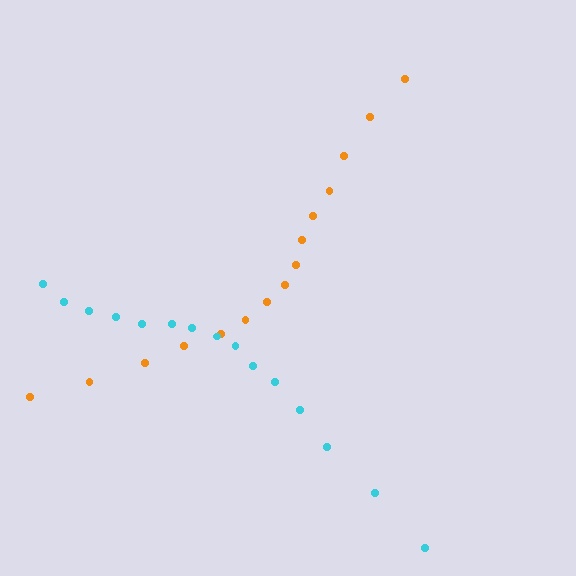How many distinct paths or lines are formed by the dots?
There are 2 distinct paths.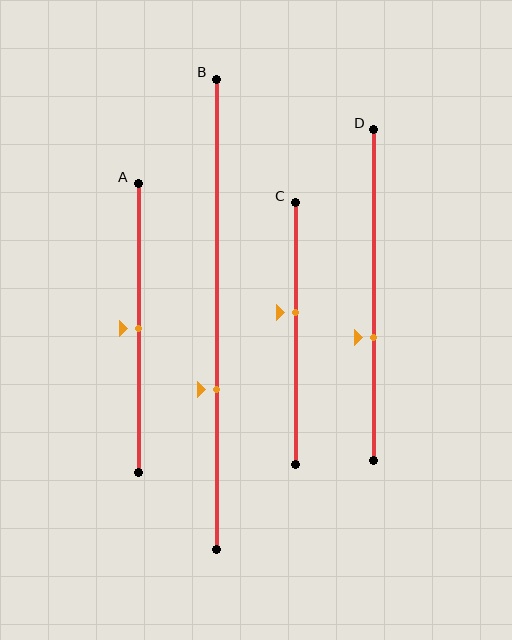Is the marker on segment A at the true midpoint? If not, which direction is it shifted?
Yes, the marker on segment A is at the true midpoint.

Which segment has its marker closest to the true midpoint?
Segment A has its marker closest to the true midpoint.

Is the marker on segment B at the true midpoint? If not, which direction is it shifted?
No, the marker on segment B is shifted downward by about 16% of the segment length.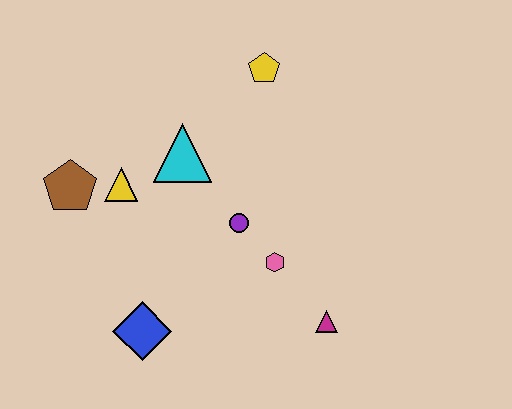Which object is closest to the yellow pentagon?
The cyan triangle is closest to the yellow pentagon.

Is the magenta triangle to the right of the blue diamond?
Yes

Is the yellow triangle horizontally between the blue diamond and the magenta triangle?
No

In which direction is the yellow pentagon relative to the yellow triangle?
The yellow pentagon is to the right of the yellow triangle.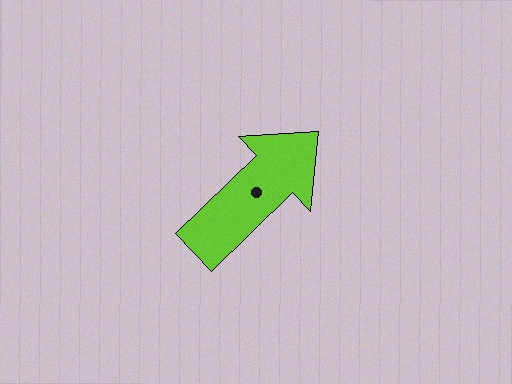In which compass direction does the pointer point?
Northeast.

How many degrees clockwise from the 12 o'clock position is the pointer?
Approximately 46 degrees.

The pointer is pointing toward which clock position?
Roughly 2 o'clock.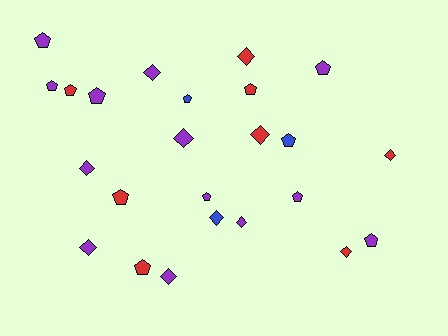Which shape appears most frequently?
Pentagon, with 13 objects.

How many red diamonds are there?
There are 4 red diamonds.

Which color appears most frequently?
Purple, with 13 objects.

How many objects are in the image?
There are 24 objects.